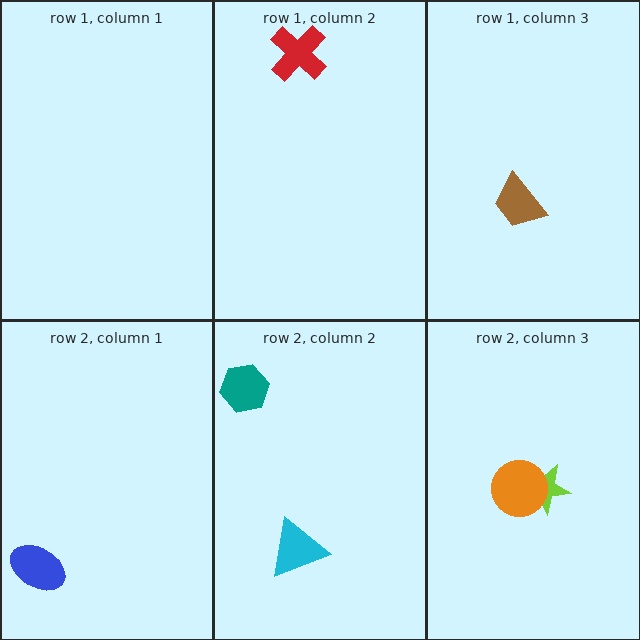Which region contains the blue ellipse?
The row 2, column 1 region.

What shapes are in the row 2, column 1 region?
The blue ellipse.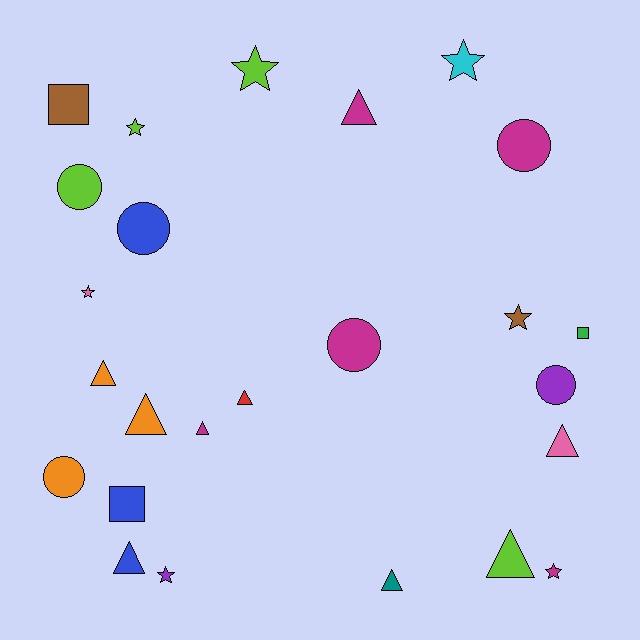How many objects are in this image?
There are 25 objects.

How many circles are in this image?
There are 6 circles.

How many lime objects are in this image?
There are 4 lime objects.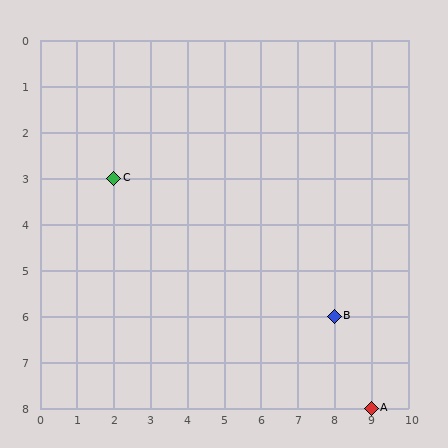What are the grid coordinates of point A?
Point A is at grid coordinates (9, 8).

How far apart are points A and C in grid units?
Points A and C are 7 columns and 5 rows apart (about 8.6 grid units diagonally).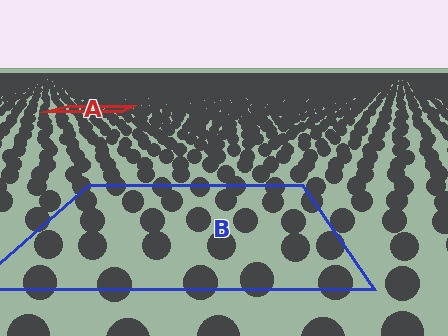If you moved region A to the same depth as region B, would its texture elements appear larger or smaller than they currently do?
They would appear larger. At a closer depth, the same texture elements are projected at a bigger on-screen size.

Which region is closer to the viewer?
Region B is closer. The texture elements there are larger and more spread out.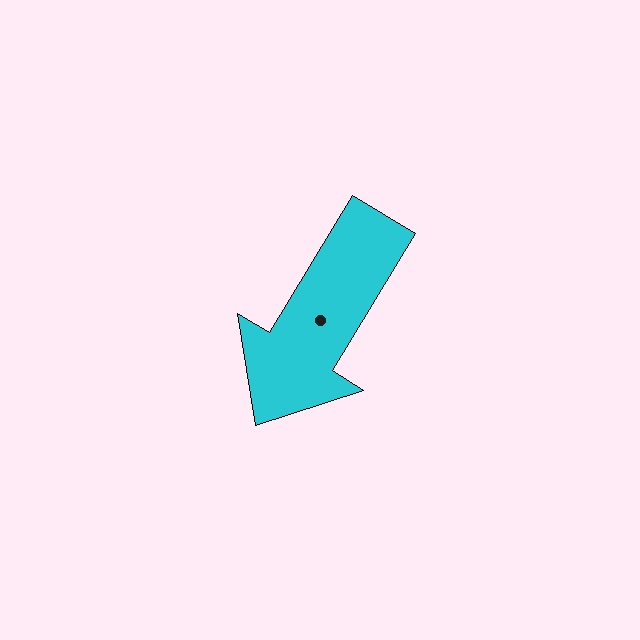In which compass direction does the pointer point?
Southwest.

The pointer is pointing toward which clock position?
Roughly 7 o'clock.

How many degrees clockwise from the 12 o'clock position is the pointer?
Approximately 211 degrees.